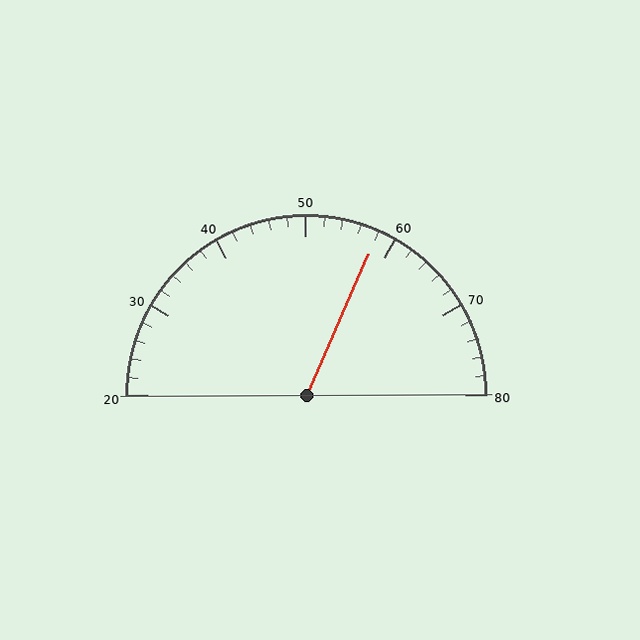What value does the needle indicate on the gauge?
The needle indicates approximately 58.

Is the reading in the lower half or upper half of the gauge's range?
The reading is in the upper half of the range (20 to 80).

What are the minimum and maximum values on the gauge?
The gauge ranges from 20 to 80.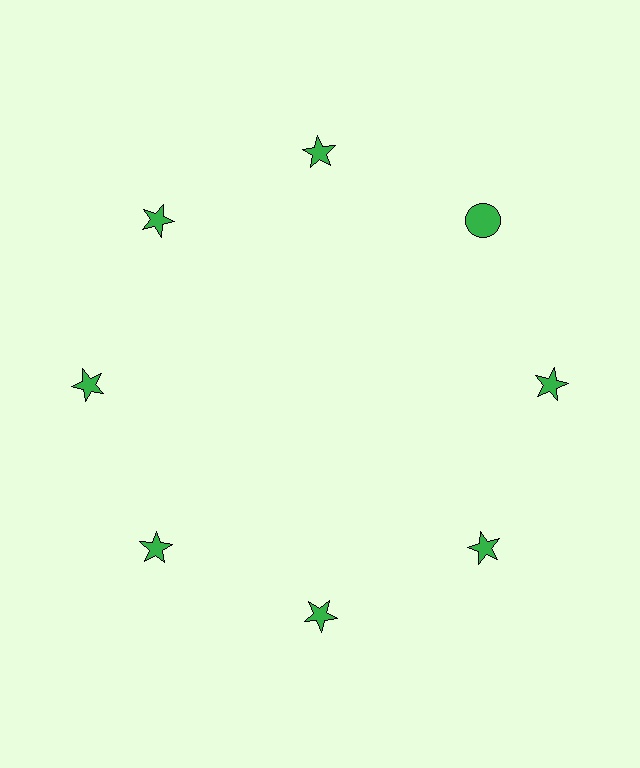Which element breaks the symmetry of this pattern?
The green circle at roughly the 2 o'clock position breaks the symmetry. All other shapes are green stars.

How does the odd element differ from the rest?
It has a different shape: circle instead of star.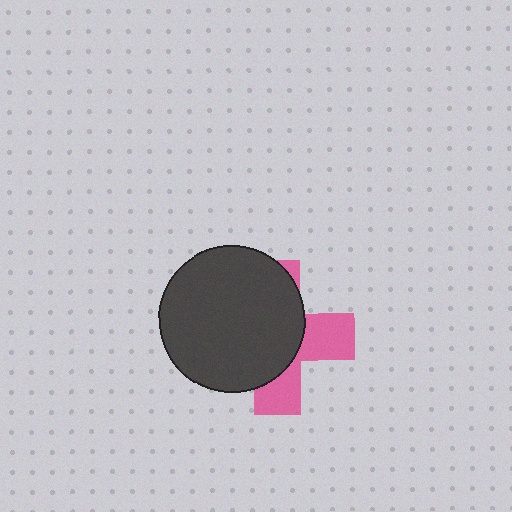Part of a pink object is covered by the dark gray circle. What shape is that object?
It is a cross.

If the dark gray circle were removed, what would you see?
You would see the complete pink cross.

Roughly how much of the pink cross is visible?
A small part of it is visible (roughly 38%).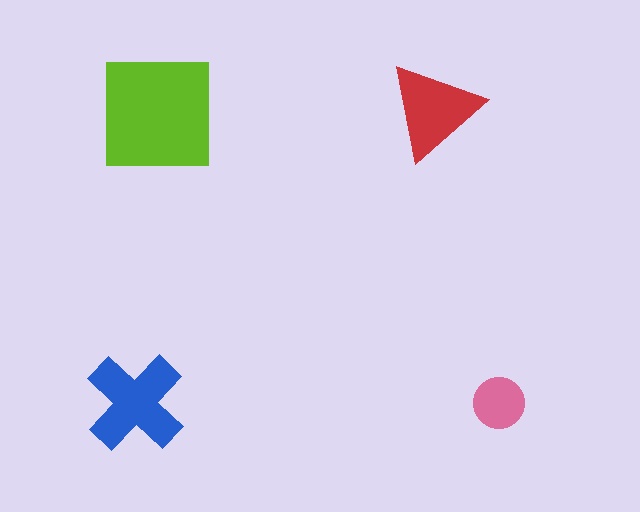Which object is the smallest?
The pink circle.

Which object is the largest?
The lime square.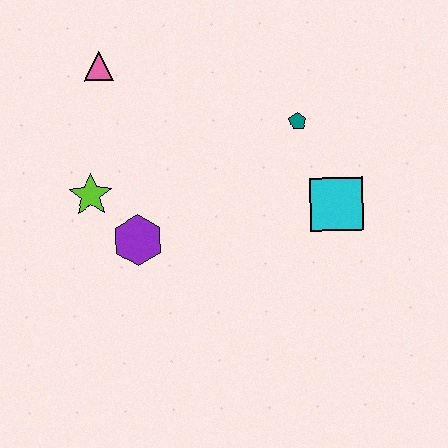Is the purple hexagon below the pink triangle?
Yes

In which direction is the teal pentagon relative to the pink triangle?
The teal pentagon is to the right of the pink triangle.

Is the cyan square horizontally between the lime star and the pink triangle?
No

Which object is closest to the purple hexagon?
The lime star is closest to the purple hexagon.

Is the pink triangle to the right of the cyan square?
No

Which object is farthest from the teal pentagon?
The lime star is farthest from the teal pentagon.